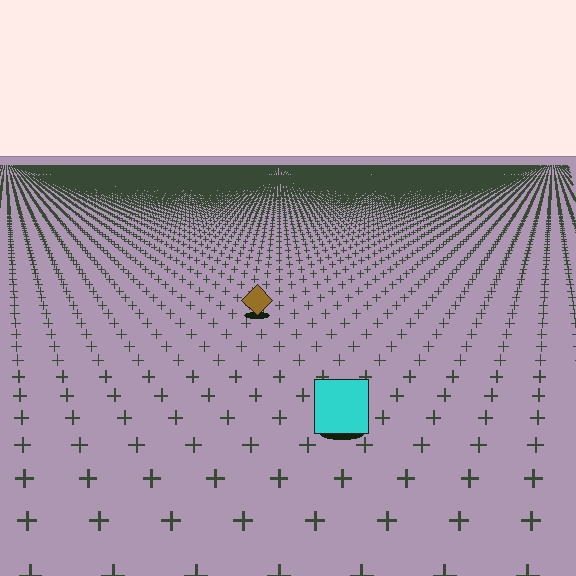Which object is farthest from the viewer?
The brown diamond is farthest from the viewer. It appears smaller and the ground texture around it is denser.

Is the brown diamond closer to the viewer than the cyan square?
No. The cyan square is closer — you can tell from the texture gradient: the ground texture is coarser near it.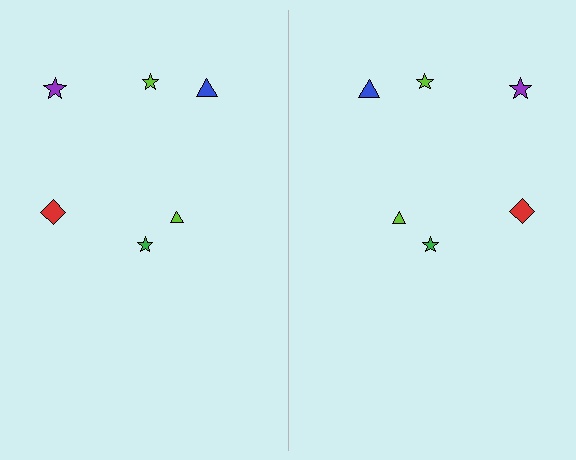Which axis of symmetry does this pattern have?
The pattern has a vertical axis of symmetry running through the center of the image.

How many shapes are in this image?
There are 12 shapes in this image.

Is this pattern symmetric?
Yes, this pattern has bilateral (reflection) symmetry.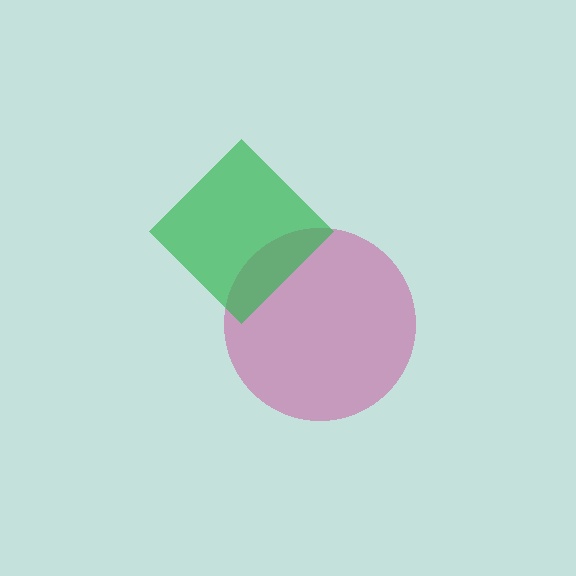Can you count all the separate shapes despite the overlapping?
Yes, there are 2 separate shapes.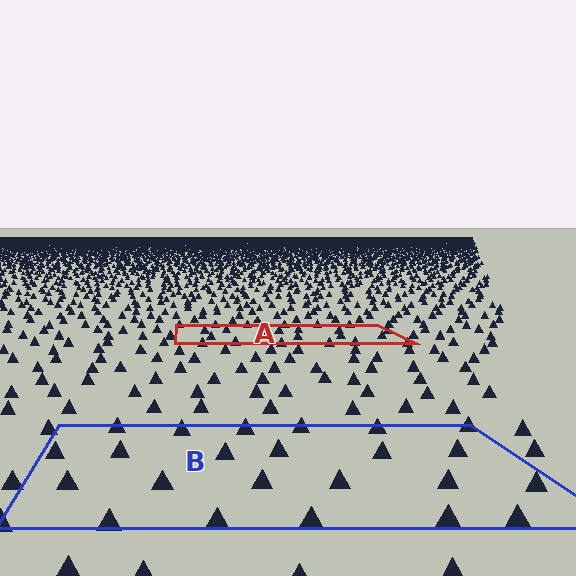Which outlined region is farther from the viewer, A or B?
Region A is farther from the viewer — the texture elements inside it appear smaller and more densely packed.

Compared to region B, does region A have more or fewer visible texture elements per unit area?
Region A has more texture elements per unit area — they are packed more densely because it is farther away.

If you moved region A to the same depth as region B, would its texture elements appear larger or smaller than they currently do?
They would appear larger. At a closer depth, the same texture elements are projected at a bigger on-screen size.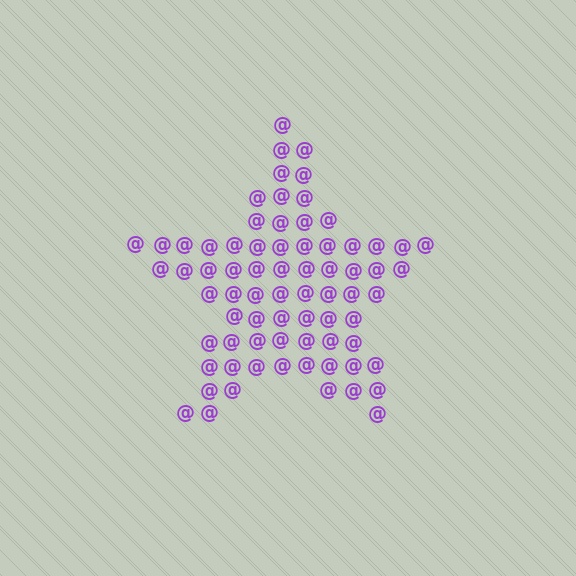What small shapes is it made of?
It is made of small at signs.